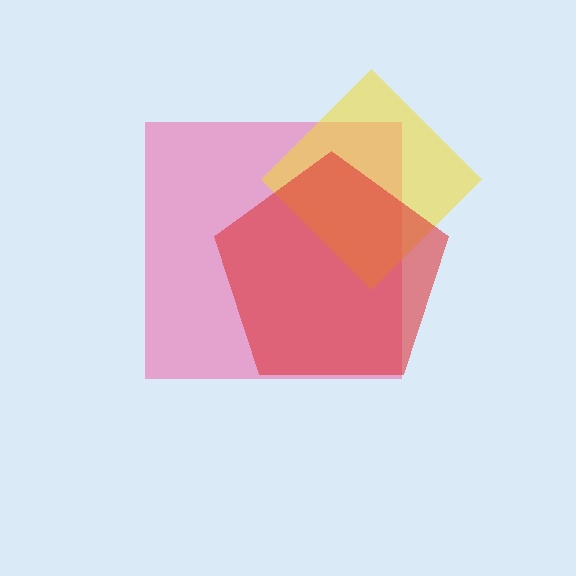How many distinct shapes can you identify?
There are 3 distinct shapes: a pink square, a yellow diamond, a red pentagon.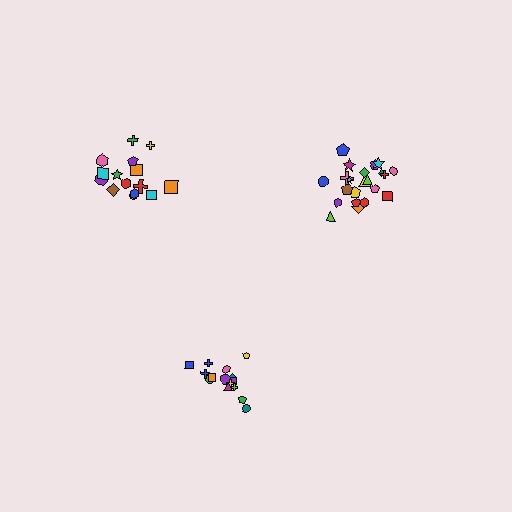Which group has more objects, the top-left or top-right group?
The top-right group.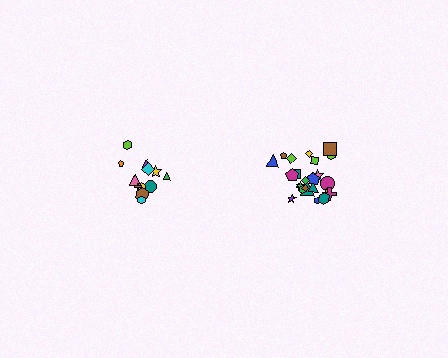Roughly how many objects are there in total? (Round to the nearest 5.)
Roughly 35 objects in total.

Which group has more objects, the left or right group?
The right group.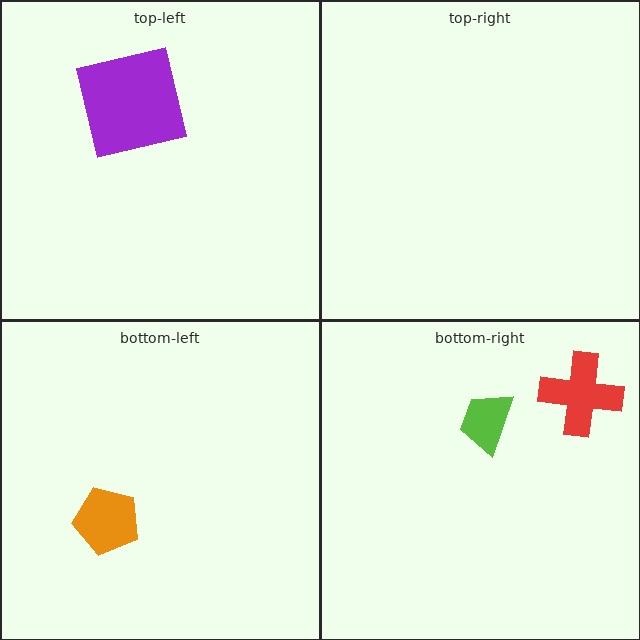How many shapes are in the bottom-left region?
1.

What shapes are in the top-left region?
The purple square.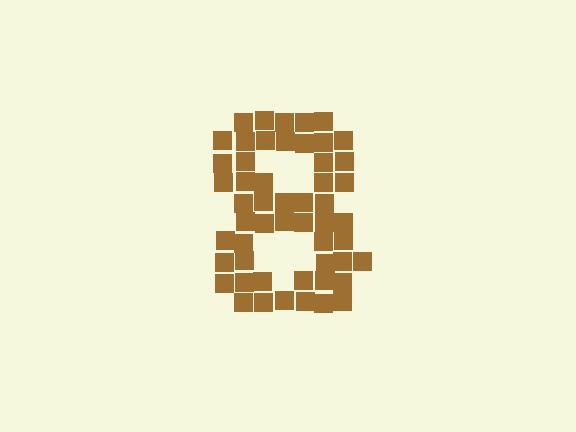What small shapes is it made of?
It is made of small squares.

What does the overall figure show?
The overall figure shows the digit 8.